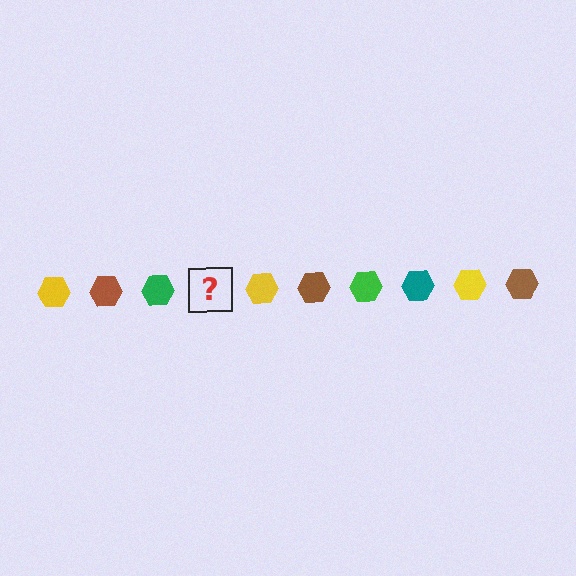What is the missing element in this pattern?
The missing element is a teal hexagon.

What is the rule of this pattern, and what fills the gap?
The rule is that the pattern cycles through yellow, brown, green, teal hexagons. The gap should be filled with a teal hexagon.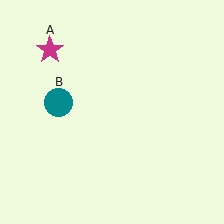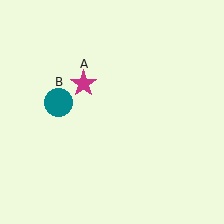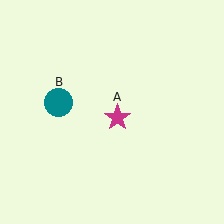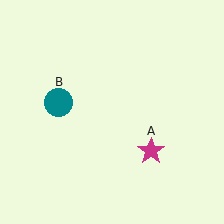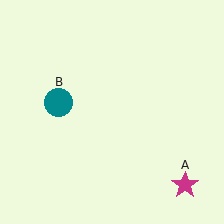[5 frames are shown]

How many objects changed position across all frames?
1 object changed position: magenta star (object A).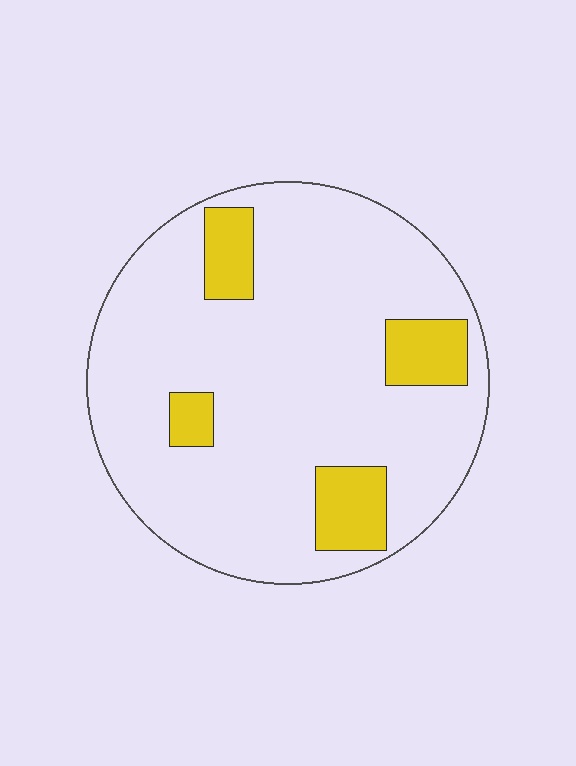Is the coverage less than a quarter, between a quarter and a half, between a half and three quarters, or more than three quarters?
Less than a quarter.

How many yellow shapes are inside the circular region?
4.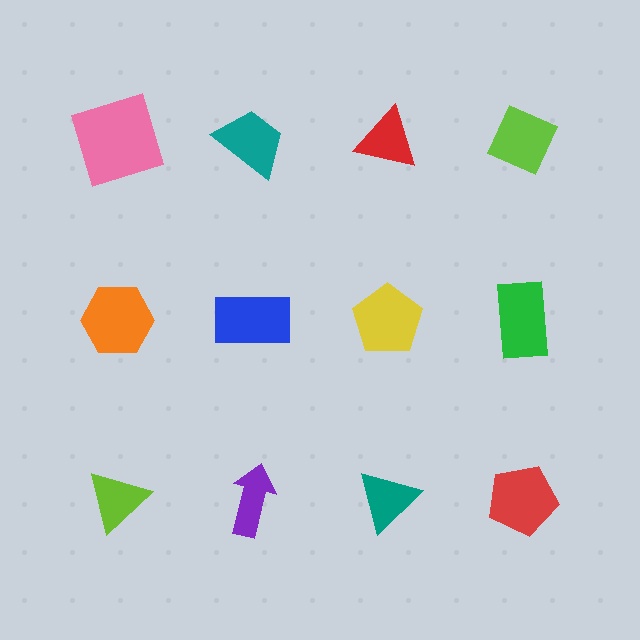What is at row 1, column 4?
A lime diamond.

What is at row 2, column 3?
A yellow pentagon.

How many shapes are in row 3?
4 shapes.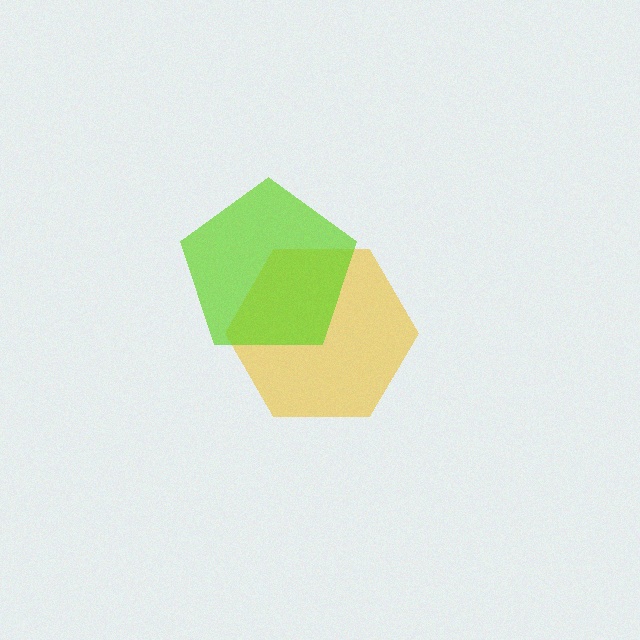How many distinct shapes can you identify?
There are 2 distinct shapes: a yellow hexagon, a lime pentagon.